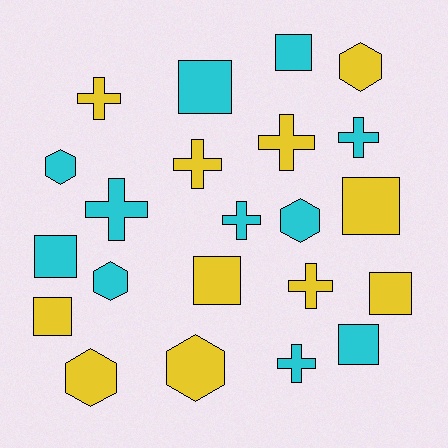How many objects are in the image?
There are 22 objects.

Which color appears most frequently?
Cyan, with 11 objects.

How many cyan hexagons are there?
There are 3 cyan hexagons.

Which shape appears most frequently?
Square, with 8 objects.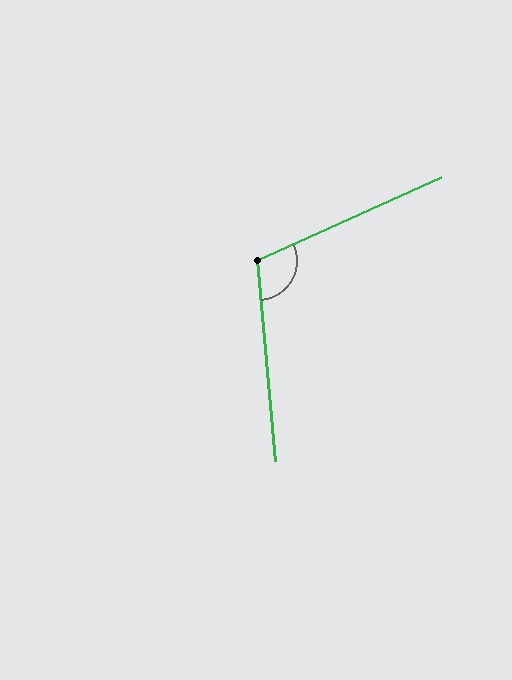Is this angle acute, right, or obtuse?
It is obtuse.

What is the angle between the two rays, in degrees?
Approximately 109 degrees.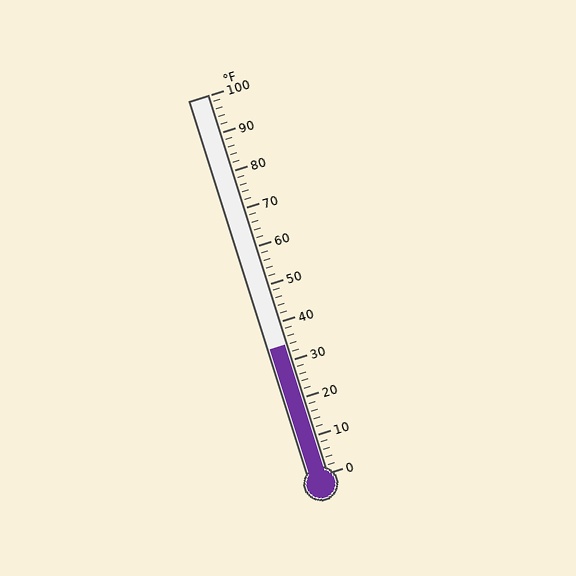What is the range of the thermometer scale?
The thermometer scale ranges from 0°F to 100°F.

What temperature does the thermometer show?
The thermometer shows approximately 34°F.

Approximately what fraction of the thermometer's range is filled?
The thermometer is filled to approximately 35% of its range.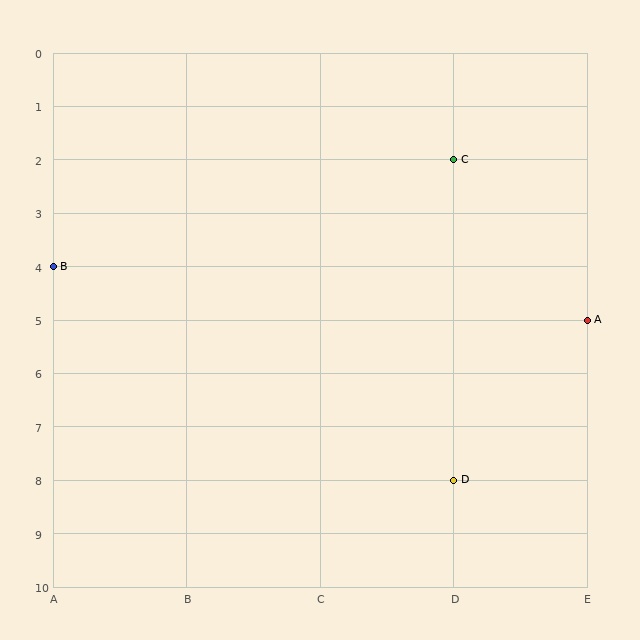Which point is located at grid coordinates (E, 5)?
Point A is at (E, 5).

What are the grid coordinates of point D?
Point D is at grid coordinates (D, 8).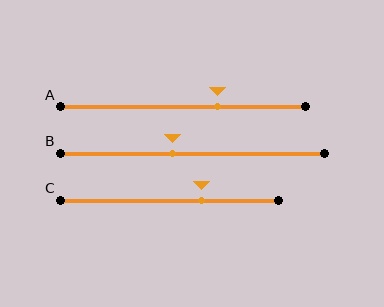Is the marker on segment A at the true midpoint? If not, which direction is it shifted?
No, the marker on segment A is shifted to the right by about 14% of the segment length.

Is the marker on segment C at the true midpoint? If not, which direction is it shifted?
No, the marker on segment C is shifted to the right by about 15% of the segment length.